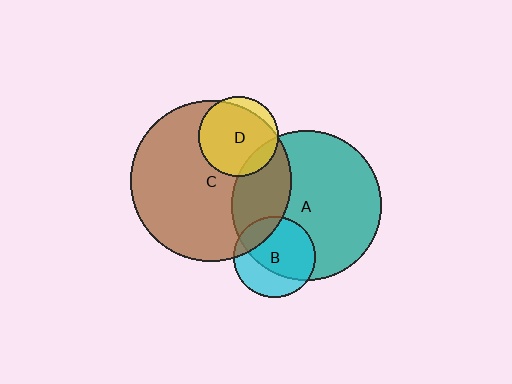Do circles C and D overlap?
Yes.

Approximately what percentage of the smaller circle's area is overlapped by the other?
Approximately 90%.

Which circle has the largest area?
Circle C (brown).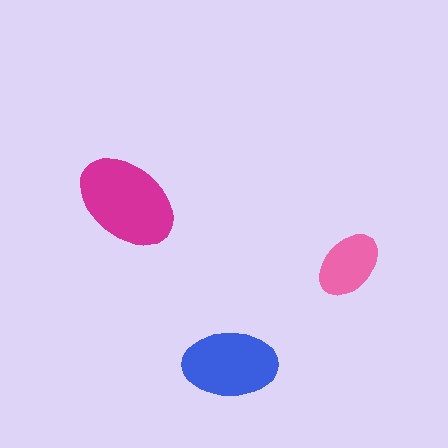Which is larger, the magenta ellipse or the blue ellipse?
The magenta one.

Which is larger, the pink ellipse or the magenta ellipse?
The magenta one.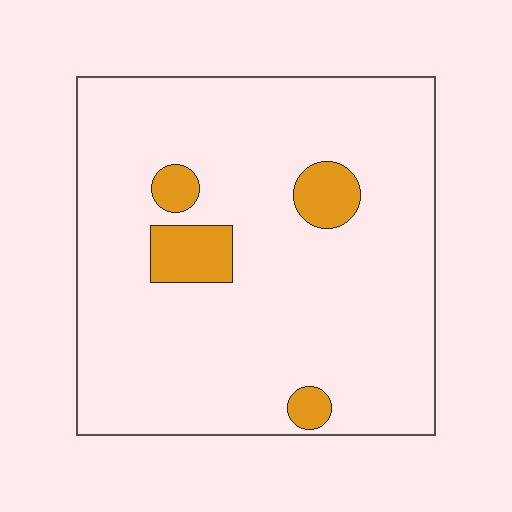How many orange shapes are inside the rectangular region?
4.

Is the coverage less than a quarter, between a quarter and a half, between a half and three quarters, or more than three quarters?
Less than a quarter.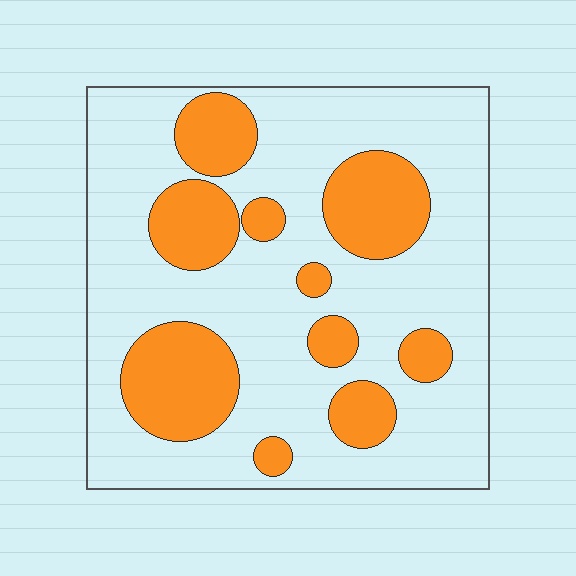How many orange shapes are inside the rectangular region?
10.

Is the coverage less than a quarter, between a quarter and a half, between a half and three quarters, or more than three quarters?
Between a quarter and a half.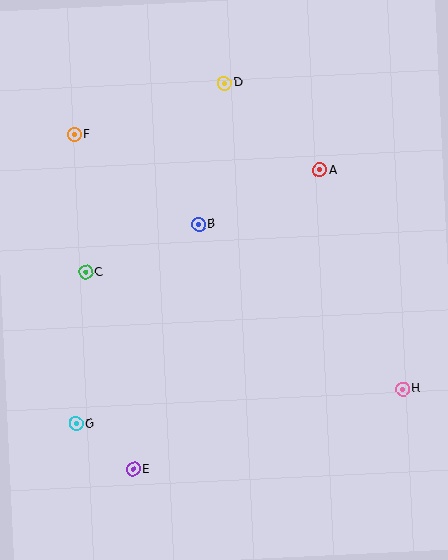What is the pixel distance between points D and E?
The distance between D and E is 397 pixels.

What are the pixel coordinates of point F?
Point F is at (74, 135).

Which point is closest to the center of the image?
Point B at (199, 224) is closest to the center.